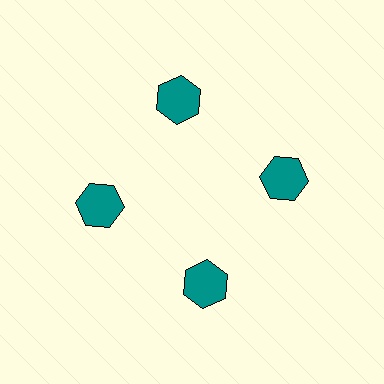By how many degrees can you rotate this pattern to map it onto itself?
The pattern maps onto itself every 90 degrees of rotation.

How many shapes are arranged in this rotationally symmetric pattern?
There are 4 shapes, arranged in 4 groups of 1.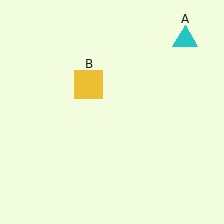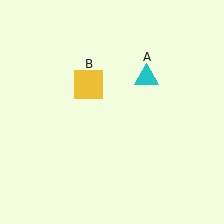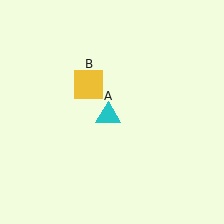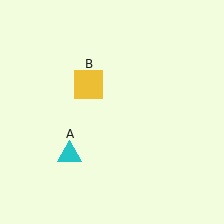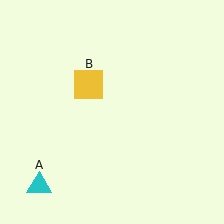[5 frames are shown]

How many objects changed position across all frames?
1 object changed position: cyan triangle (object A).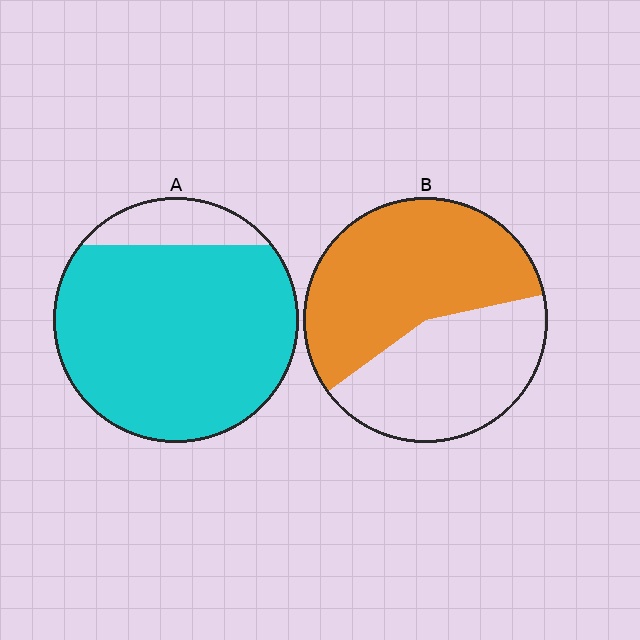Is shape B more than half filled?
Yes.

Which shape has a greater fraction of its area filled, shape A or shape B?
Shape A.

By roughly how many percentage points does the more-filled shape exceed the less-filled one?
By roughly 30 percentage points (A over B).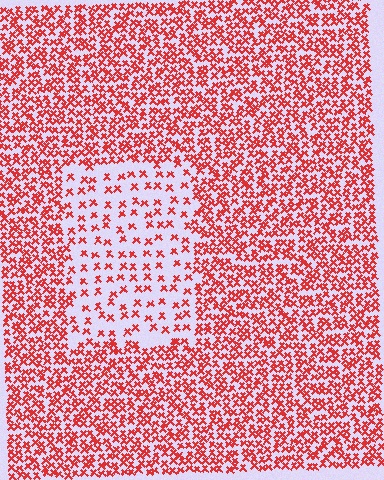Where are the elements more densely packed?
The elements are more densely packed outside the rectangle boundary.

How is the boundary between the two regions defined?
The boundary is defined by a change in element density (approximately 2.6x ratio). All elements are the same color, size, and shape.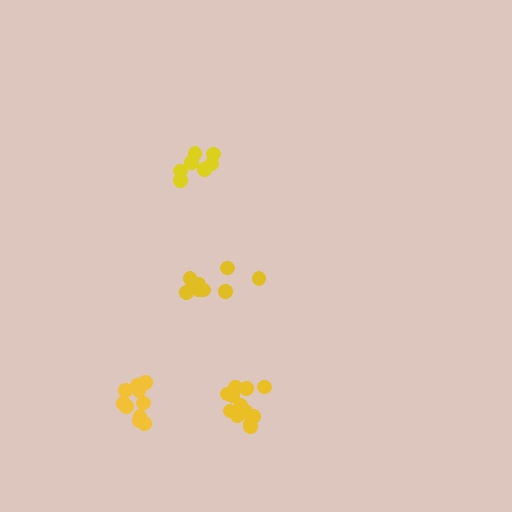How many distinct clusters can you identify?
There are 4 distinct clusters.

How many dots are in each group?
Group 1: 8 dots, Group 2: 8 dots, Group 3: 14 dots, Group 4: 11 dots (41 total).